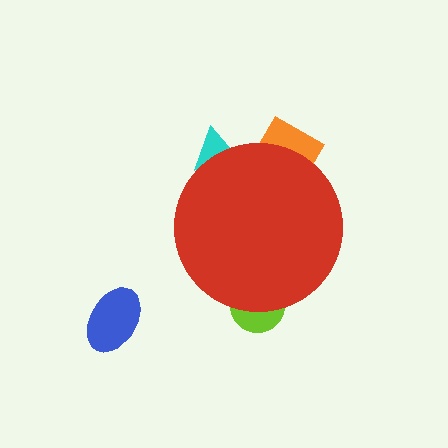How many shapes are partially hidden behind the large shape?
3 shapes are partially hidden.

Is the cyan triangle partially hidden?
Yes, the cyan triangle is partially hidden behind the red circle.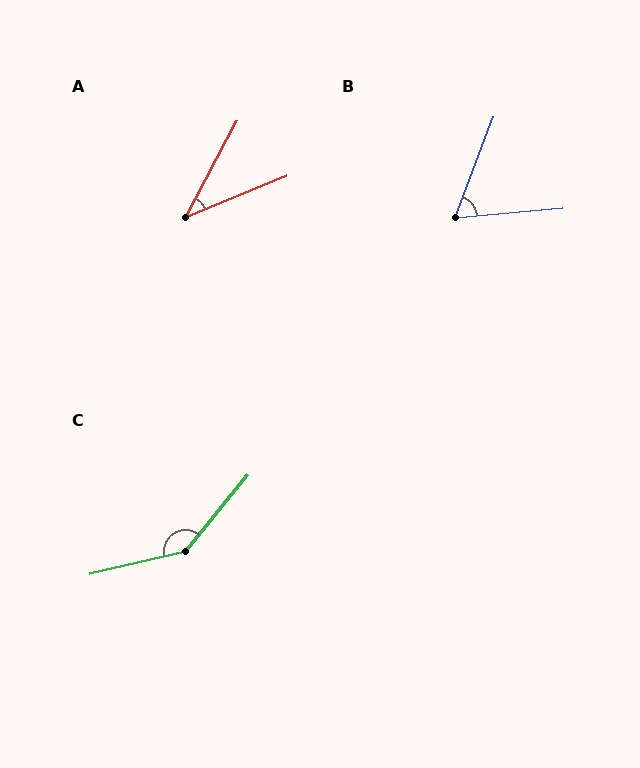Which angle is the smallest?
A, at approximately 39 degrees.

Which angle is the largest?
C, at approximately 142 degrees.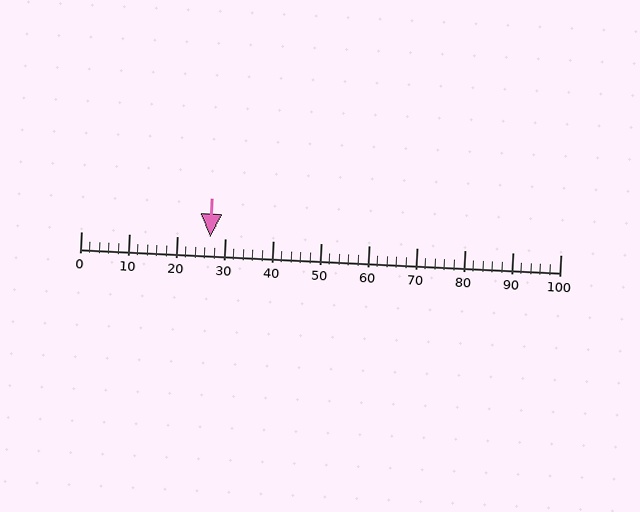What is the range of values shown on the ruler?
The ruler shows values from 0 to 100.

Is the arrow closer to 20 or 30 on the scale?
The arrow is closer to 30.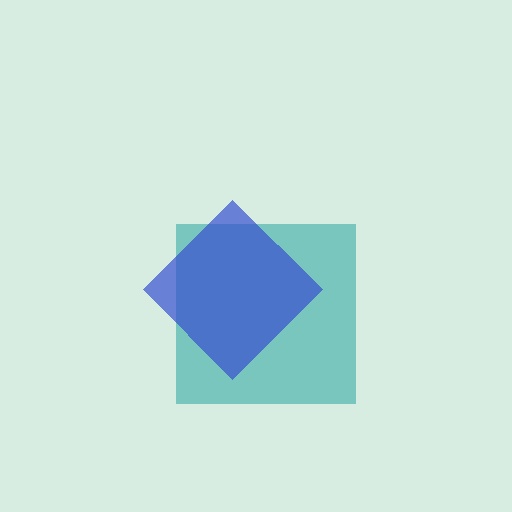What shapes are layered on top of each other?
The layered shapes are: a teal square, a blue diamond.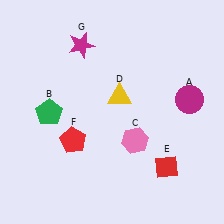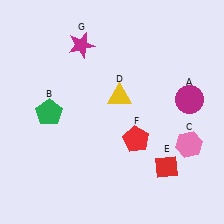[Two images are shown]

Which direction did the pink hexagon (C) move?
The pink hexagon (C) moved right.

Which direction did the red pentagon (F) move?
The red pentagon (F) moved right.